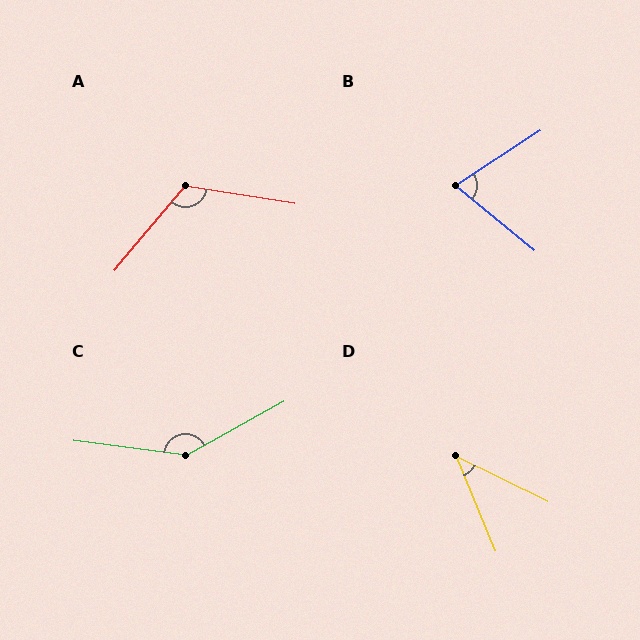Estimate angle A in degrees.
Approximately 121 degrees.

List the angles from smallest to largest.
D (41°), B (73°), A (121°), C (144°).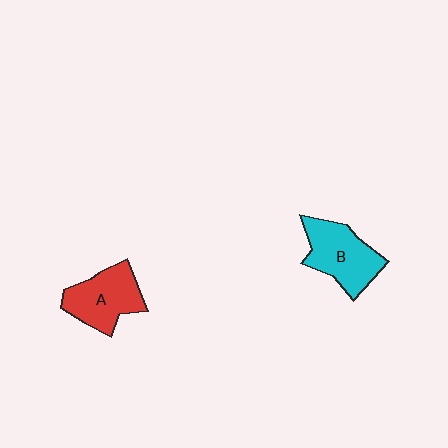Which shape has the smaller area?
Shape A (red).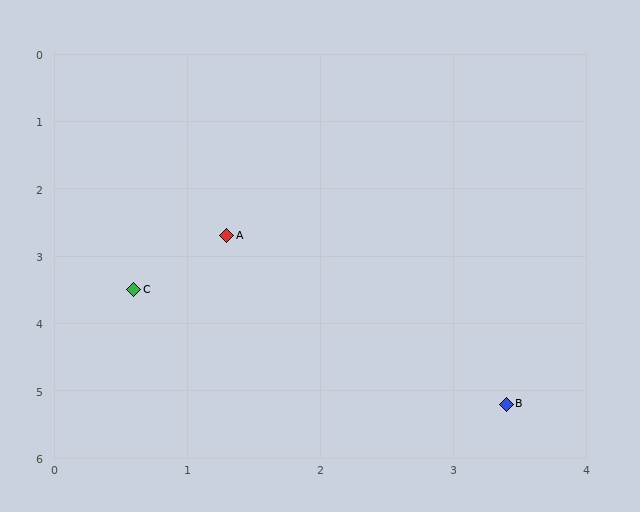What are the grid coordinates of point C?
Point C is at approximately (0.6, 3.5).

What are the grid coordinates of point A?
Point A is at approximately (1.3, 2.7).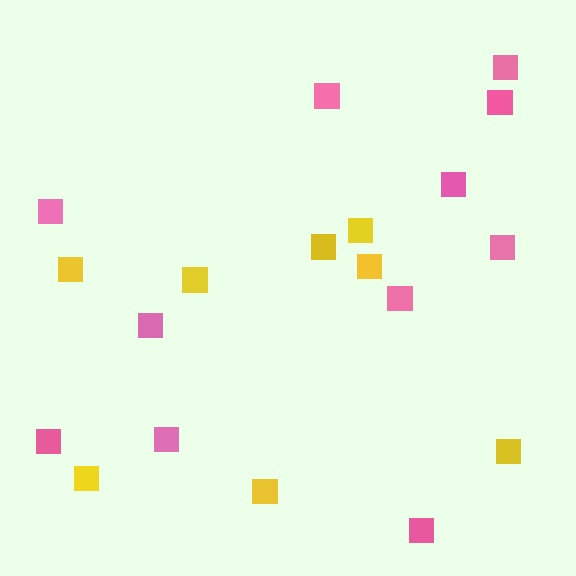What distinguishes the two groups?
There are 2 groups: one group of pink squares (11) and one group of yellow squares (8).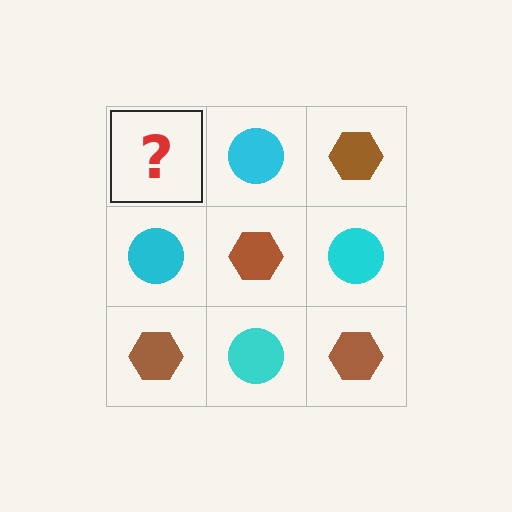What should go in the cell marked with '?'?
The missing cell should contain a brown hexagon.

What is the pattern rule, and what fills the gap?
The rule is that it alternates brown hexagon and cyan circle in a checkerboard pattern. The gap should be filled with a brown hexagon.